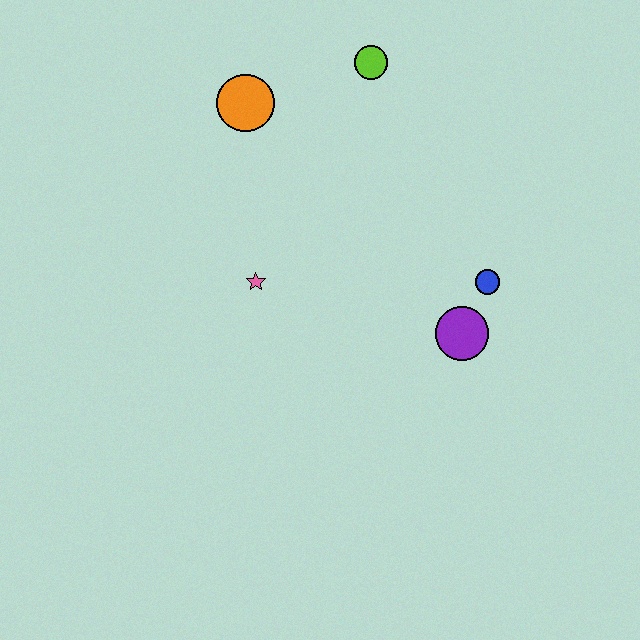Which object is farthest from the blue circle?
The orange circle is farthest from the blue circle.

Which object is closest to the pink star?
The orange circle is closest to the pink star.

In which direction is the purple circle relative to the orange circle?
The purple circle is below the orange circle.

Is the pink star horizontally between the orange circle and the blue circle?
Yes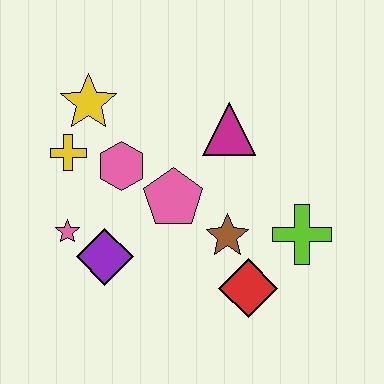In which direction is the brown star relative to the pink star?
The brown star is to the right of the pink star.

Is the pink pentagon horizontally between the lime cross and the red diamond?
No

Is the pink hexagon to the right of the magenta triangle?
No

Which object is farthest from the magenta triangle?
The pink star is farthest from the magenta triangle.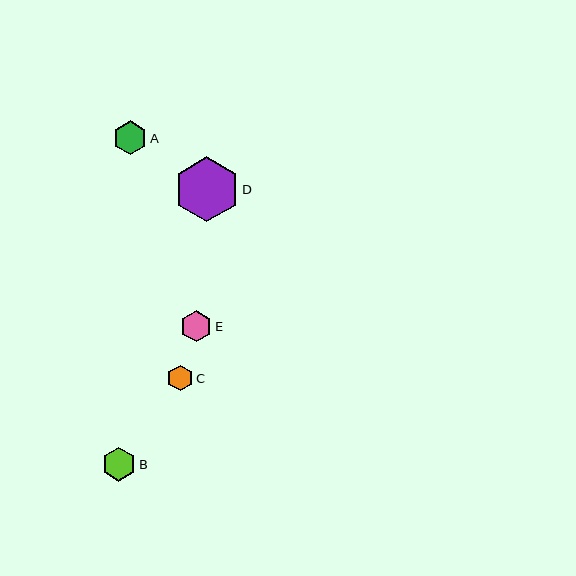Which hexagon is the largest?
Hexagon D is the largest with a size of approximately 65 pixels.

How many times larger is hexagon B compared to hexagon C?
Hexagon B is approximately 1.3 times the size of hexagon C.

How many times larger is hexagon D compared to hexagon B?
Hexagon D is approximately 1.9 times the size of hexagon B.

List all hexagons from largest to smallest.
From largest to smallest: D, A, B, E, C.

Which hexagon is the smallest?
Hexagon C is the smallest with a size of approximately 26 pixels.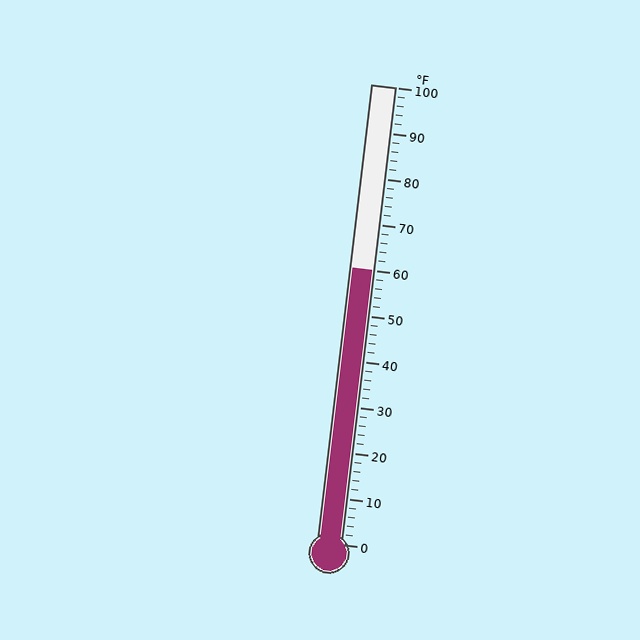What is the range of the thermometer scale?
The thermometer scale ranges from 0°F to 100°F.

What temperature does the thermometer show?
The thermometer shows approximately 60°F.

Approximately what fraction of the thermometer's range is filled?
The thermometer is filled to approximately 60% of its range.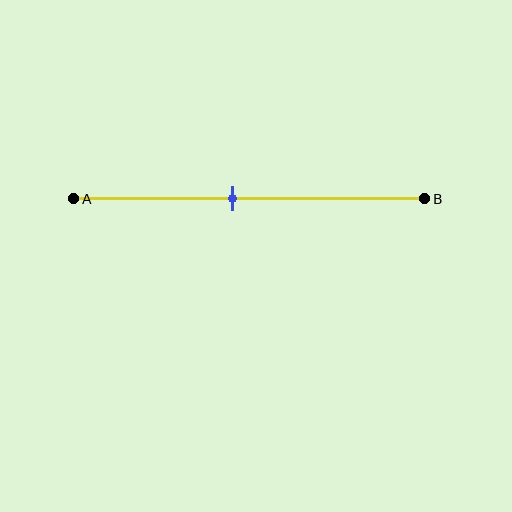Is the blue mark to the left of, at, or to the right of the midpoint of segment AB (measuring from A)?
The blue mark is to the left of the midpoint of segment AB.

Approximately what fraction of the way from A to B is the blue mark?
The blue mark is approximately 45% of the way from A to B.